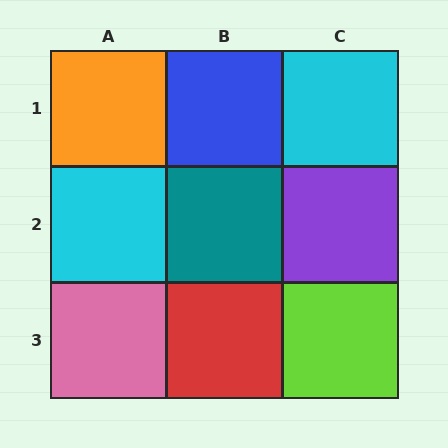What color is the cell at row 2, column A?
Cyan.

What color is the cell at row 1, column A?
Orange.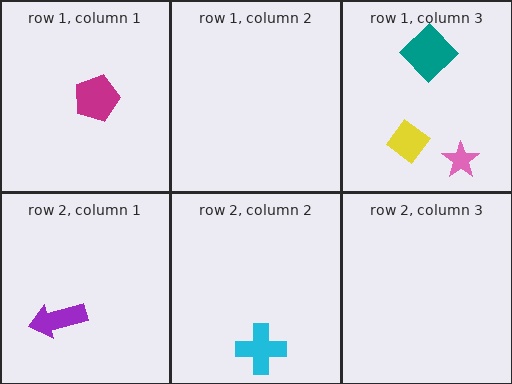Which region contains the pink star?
The row 1, column 3 region.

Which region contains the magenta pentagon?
The row 1, column 1 region.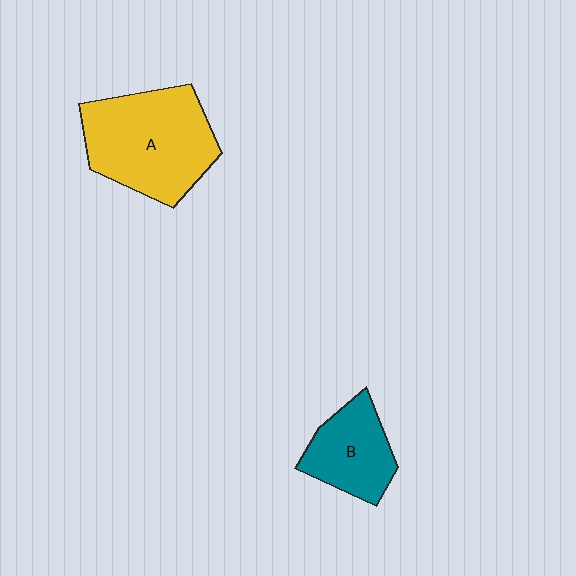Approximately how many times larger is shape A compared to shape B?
Approximately 1.8 times.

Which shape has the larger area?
Shape A (yellow).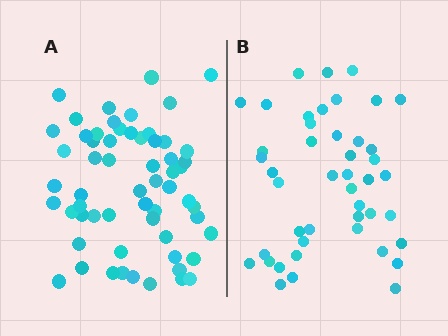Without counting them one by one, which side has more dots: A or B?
Region A (the left region) has more dots.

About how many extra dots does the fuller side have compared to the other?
Region A has approximately 15 more dots than region B.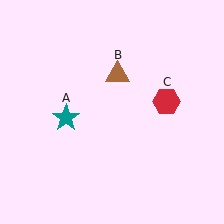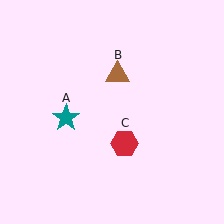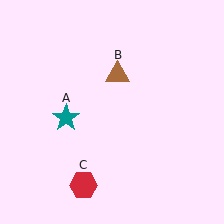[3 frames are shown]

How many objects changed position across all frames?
1 object changed position: red hexagon (object C).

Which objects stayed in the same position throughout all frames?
Teal star (object A) and brown triangle (object B) remained stationary.